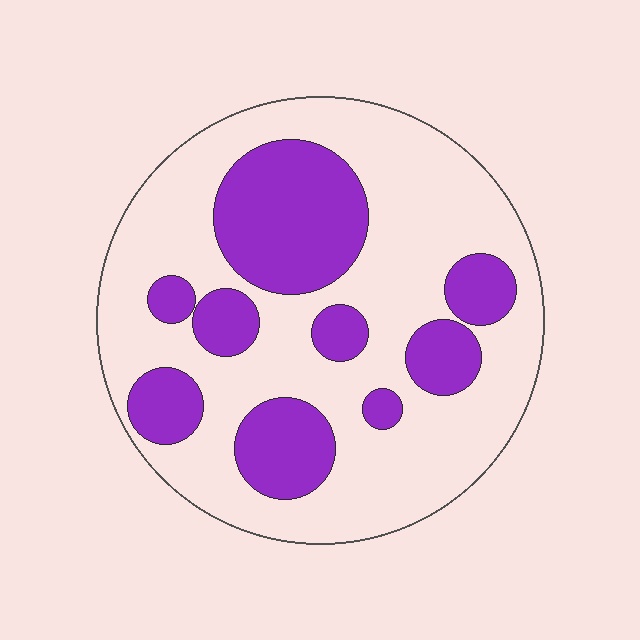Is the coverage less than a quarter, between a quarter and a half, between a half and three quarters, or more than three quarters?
Between a quarter and a half.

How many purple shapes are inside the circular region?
9.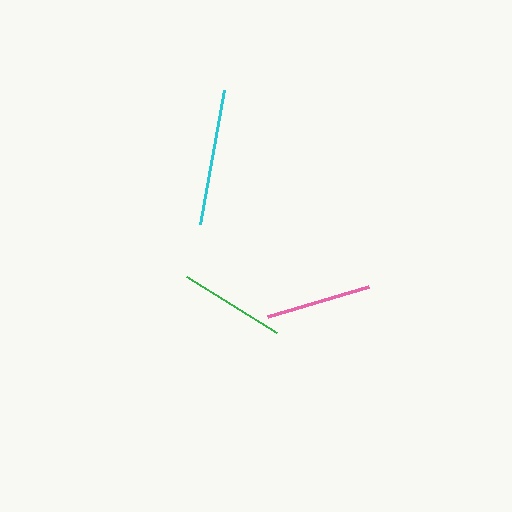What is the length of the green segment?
The green segment is approximately 106 pixels long.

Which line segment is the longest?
The cyan line is the longest at approximately 136 pixels.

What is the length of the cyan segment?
The cyan segment is approximately 136 pixels long.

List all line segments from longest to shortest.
From longest to shortest: cyan, green, pink.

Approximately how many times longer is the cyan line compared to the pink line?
The cyan line is approximately 1.3 times the length of the pink line.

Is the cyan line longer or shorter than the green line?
The cyan line is longer than the green line.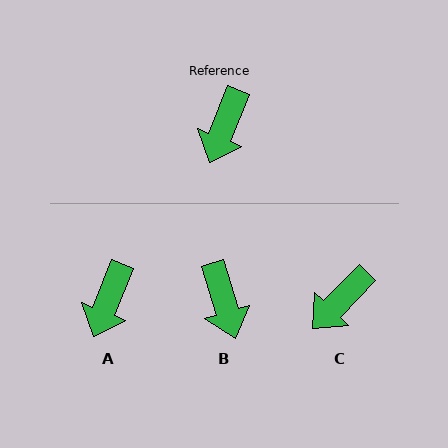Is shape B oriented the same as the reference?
No, it is off by about 39 degrees.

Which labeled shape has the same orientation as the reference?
A.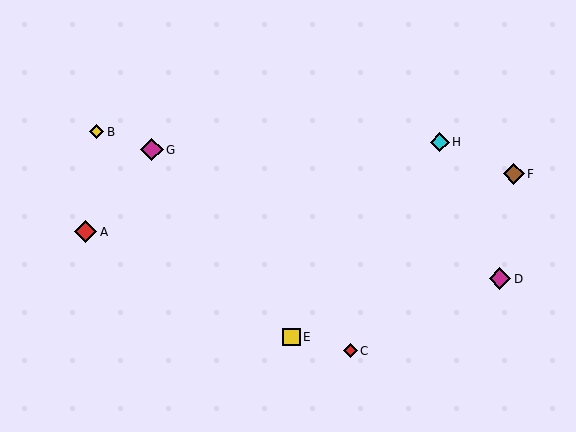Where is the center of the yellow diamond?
The center of the yellow diamond is at (97, 132).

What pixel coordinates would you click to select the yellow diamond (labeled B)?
Click at (97, 132) to select the yellow diamond B.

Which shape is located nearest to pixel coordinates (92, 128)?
The yellow diamond (labeled B) at (97, 132) is nearest to that location.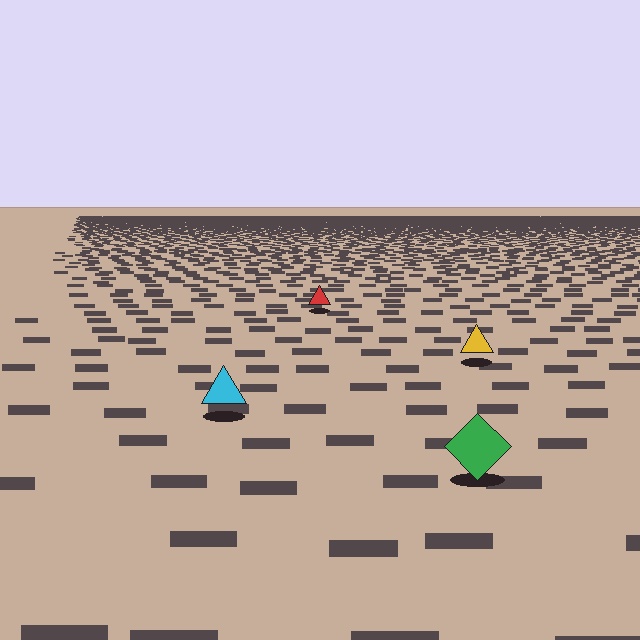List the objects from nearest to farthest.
From nearest to farthest: the green diamond, the cyan triangle, the yellow triangle, the red triangle.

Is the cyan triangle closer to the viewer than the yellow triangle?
Yes. The cyan triangle is closer — you can tell from the texture gradient: the ground texture is coarser near it.